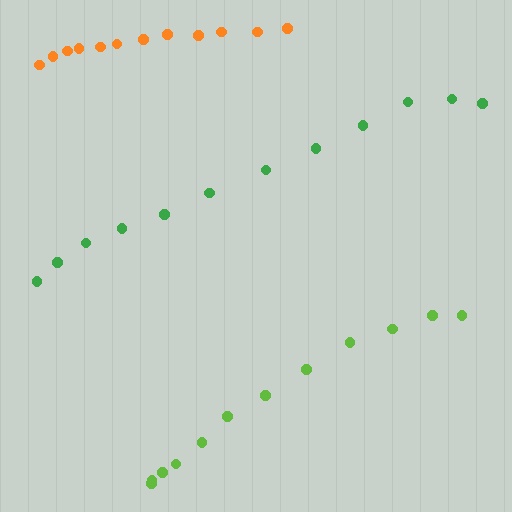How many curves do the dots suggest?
There are 3 distinct paths.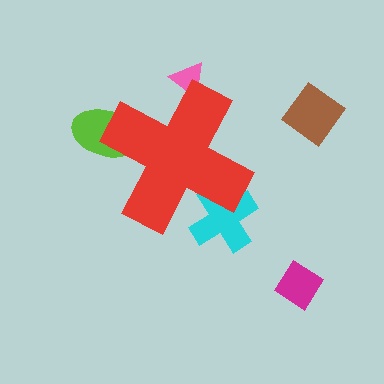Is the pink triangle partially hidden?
Yes, the pink triangle is partially hidden behind the red cross.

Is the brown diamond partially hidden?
No, the brown diamond is fully visible.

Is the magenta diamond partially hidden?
No, the magenta diamond is fully visible.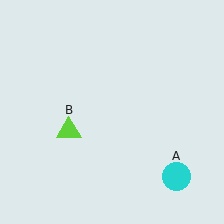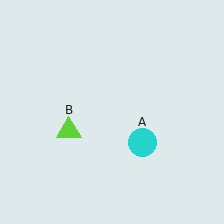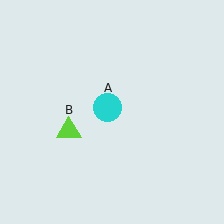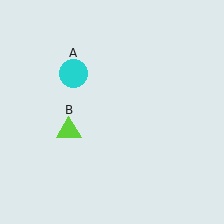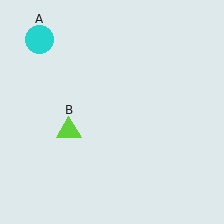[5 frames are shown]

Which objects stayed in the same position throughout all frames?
Lime triangle (object B) remained stationary.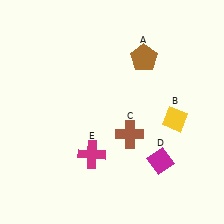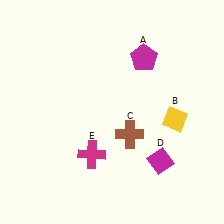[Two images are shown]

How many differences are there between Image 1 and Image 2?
There is 1 difference between the two images.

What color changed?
The pentagon (A) changed from brown in Image 1 to magenta in Image 2.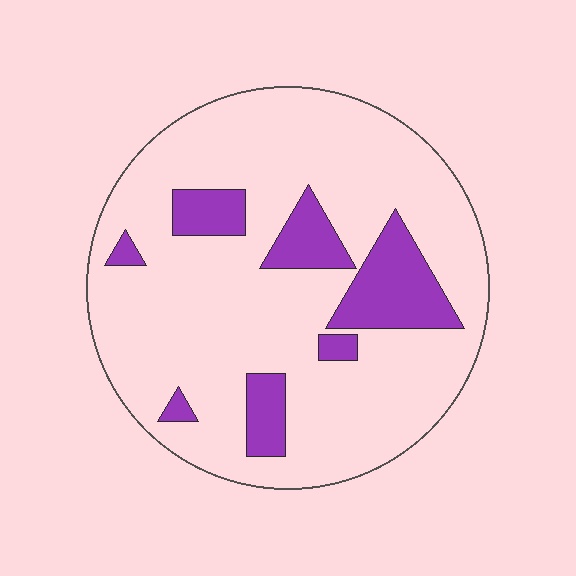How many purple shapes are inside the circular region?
7.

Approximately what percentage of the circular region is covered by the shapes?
Approximately 15%.